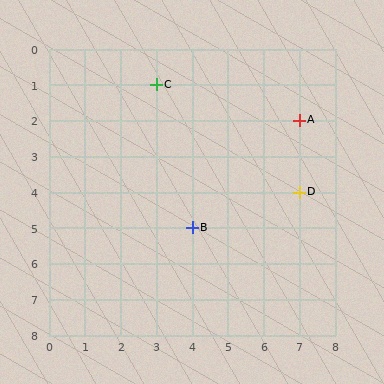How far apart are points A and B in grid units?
Points A and B are 3 columns and 3 rows apart (about 4.2 grid units diagonally).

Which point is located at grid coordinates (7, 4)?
Point D is at (7, 4).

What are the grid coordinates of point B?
Point B is at grid coordinates (4, 5).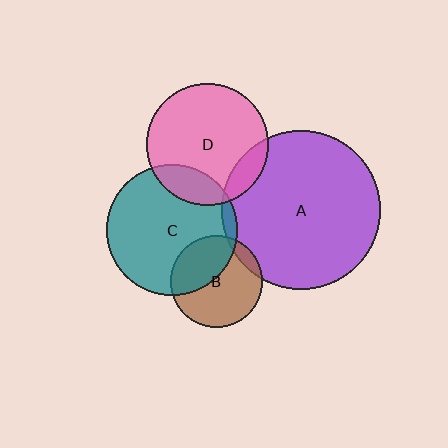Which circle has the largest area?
Circle A (purple).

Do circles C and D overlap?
Yes.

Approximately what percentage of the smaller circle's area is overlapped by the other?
Approximately 15%.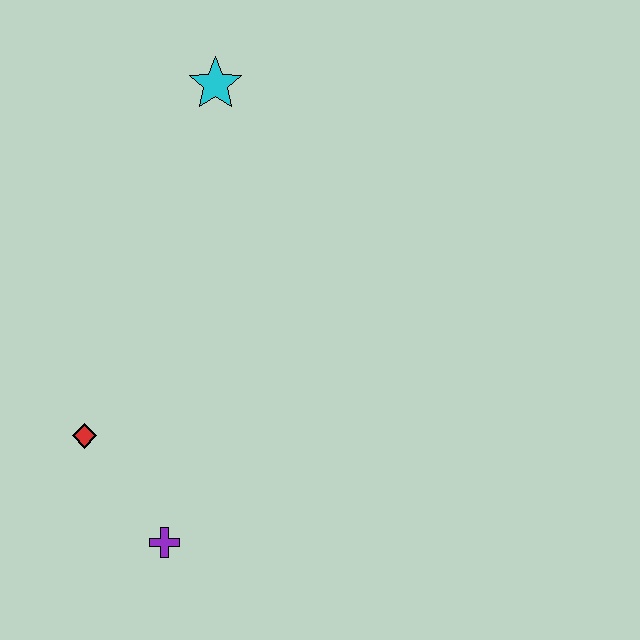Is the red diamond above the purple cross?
Yes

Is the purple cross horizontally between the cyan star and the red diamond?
Yes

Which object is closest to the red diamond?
The purple cross is closest to the red diamond.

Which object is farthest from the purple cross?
The cyan star is farthest from the purple cross.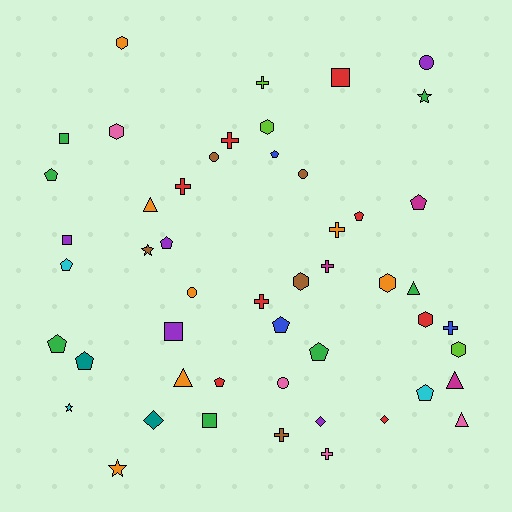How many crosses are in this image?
There are 9 crosses.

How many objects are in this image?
There are 50 objects.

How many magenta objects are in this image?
There are 3 magenta objects.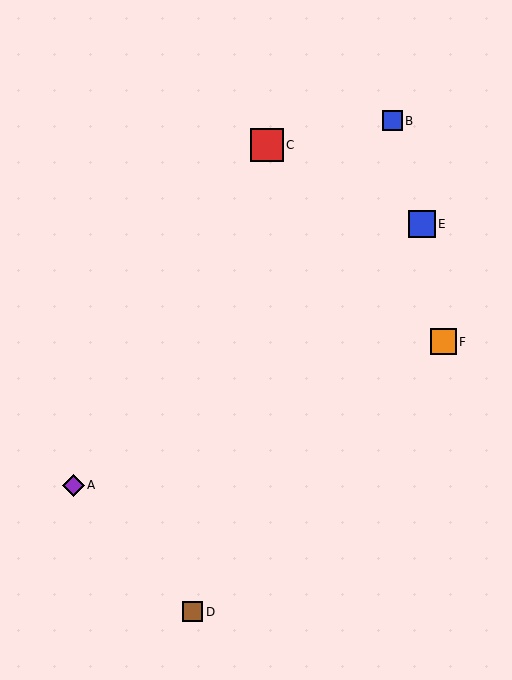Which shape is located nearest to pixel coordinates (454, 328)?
The orange square (labeled F) at (443, 342) is nearest to that location.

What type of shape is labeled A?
Shape A is a purple diamond.